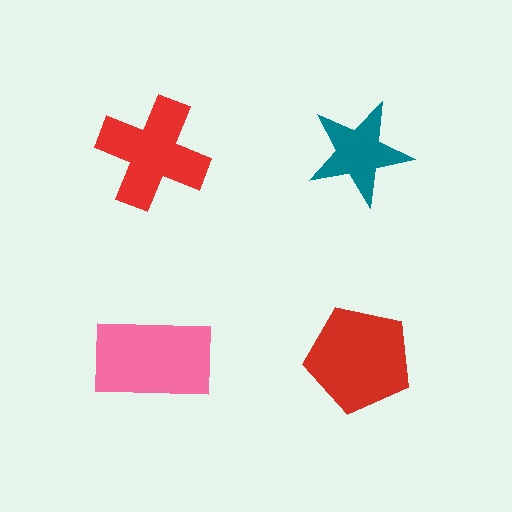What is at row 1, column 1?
A red cross.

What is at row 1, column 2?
A teal star.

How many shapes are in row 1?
2 shapes.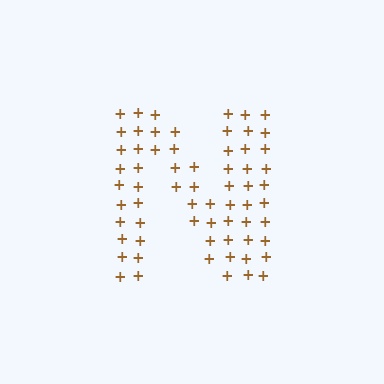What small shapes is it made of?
It is made of small plus signs.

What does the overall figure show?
The overall figure shows the letter N.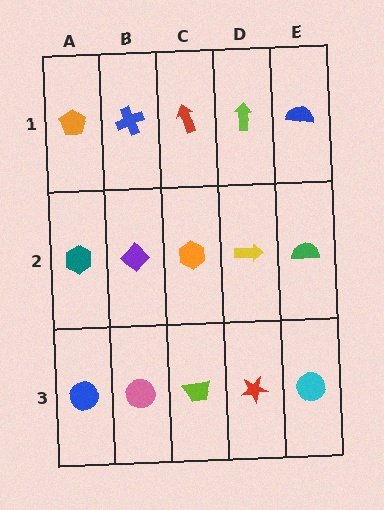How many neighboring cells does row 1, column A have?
2.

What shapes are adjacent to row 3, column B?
A purple diamond (row 2, column B), a blue circle (row 3, column A), a lime trapezoid (row 3, column C).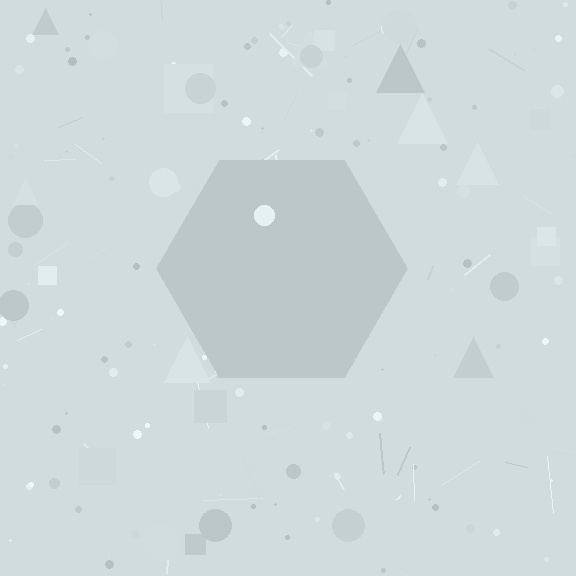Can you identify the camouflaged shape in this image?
The camouflaged shape is a hexagon.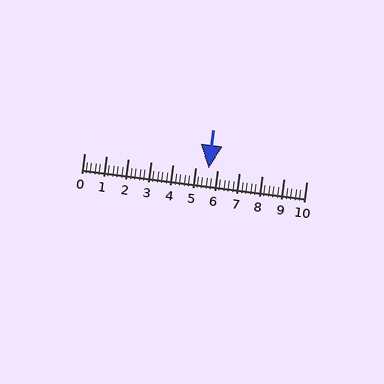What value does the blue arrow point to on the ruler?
The blue arrow points to approximately 5.6.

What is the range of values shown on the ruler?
The ruler shows values from 0 to 10.